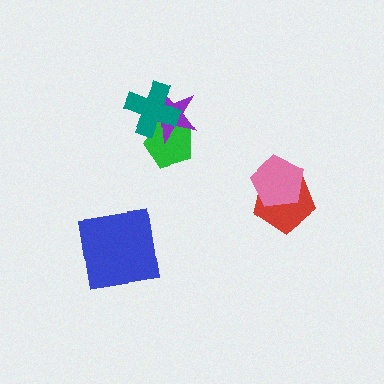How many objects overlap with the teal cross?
2 objects overlap with the teal cross.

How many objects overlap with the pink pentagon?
1 object overlaps with the pink pentagon.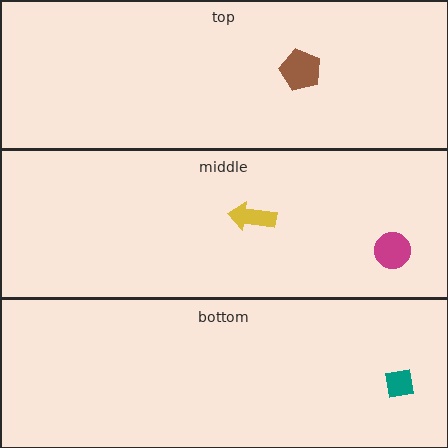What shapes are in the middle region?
The magenta circle, the yellow arrow.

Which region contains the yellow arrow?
The middle region.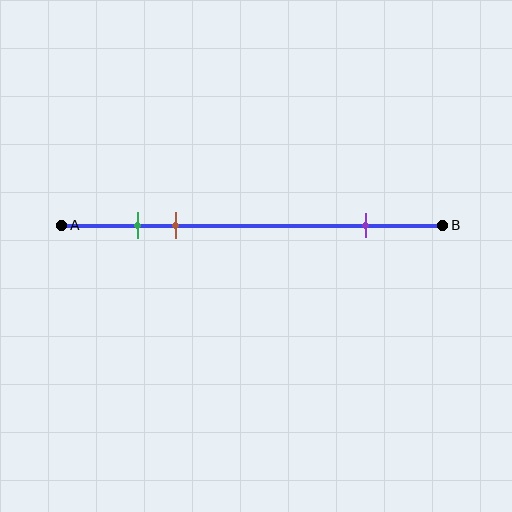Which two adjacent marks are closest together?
The green and brown marks are the closest adjacent pair.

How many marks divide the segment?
There are 3 marks dividing the segment.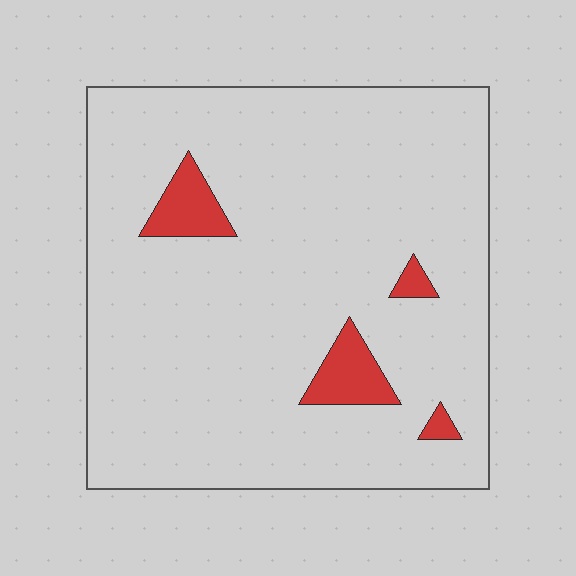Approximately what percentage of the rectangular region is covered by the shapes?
Approximately 5%.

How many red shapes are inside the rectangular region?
4.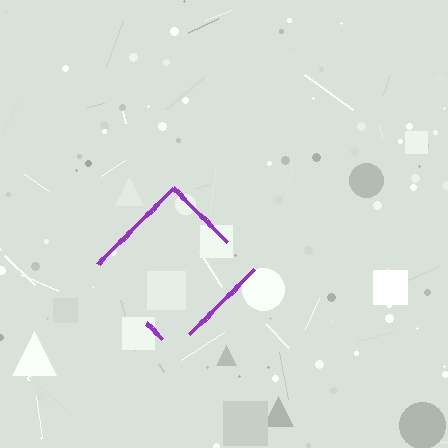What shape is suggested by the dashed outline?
The dashed outline suggests a diamond.